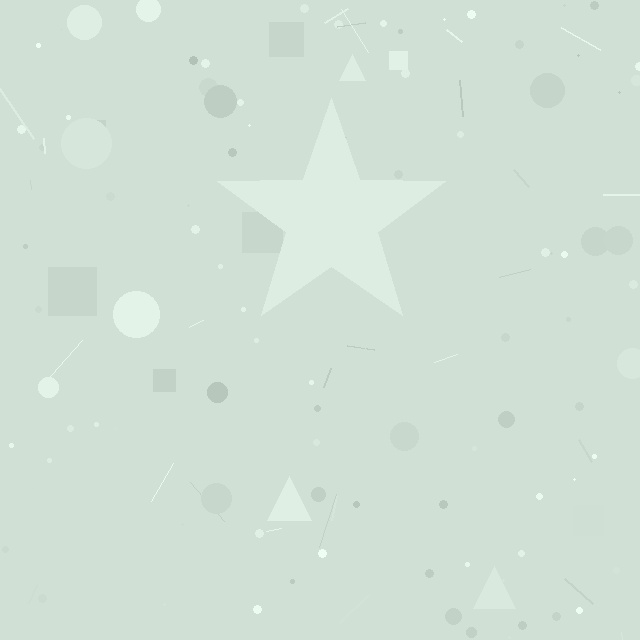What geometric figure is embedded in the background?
A star is embedded in the background.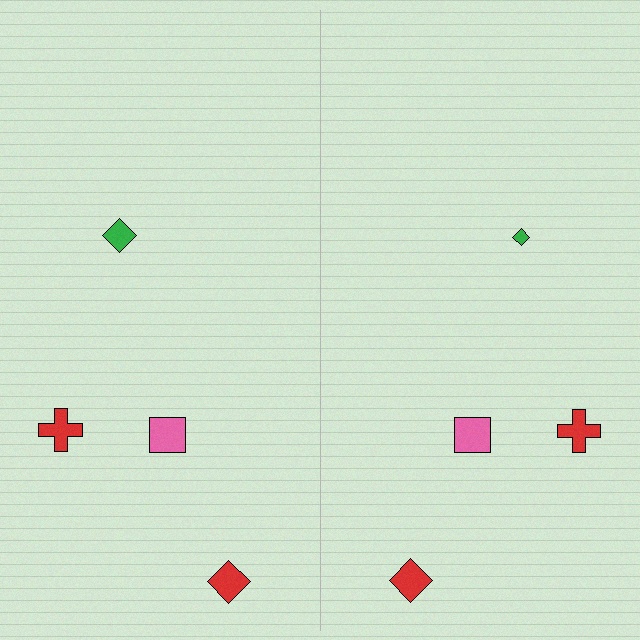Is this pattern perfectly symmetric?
No, the pattern is not perfectly symmetric. The green diamond on the right side has a different size than its mirror counterpart.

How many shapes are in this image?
There are 8 shapes in this image.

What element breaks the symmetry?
The green diamond on the right side has a different size than its mirror counterpart.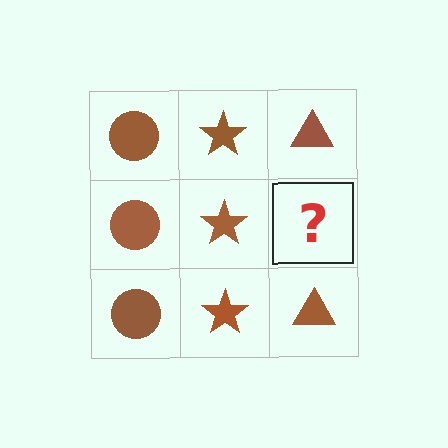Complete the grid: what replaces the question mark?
The question mark should be replaced with a brown triangle.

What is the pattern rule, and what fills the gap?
The rule is that each column has a consistent shape. The gap should be filled with a brown triangle.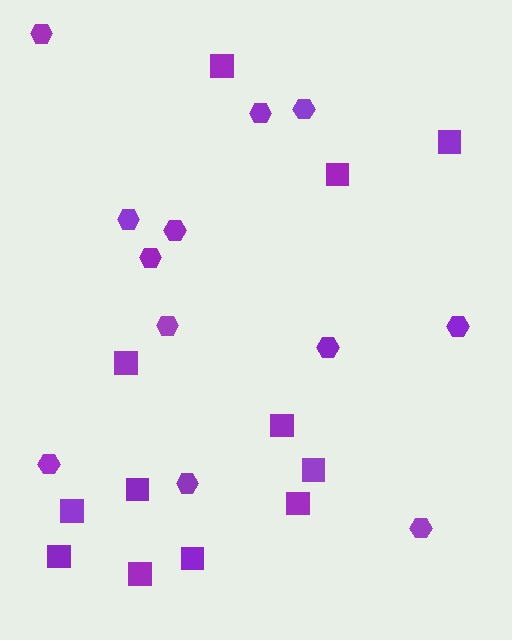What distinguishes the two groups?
There are 2 groups: one group of hexagons (12) and one group of squares (12).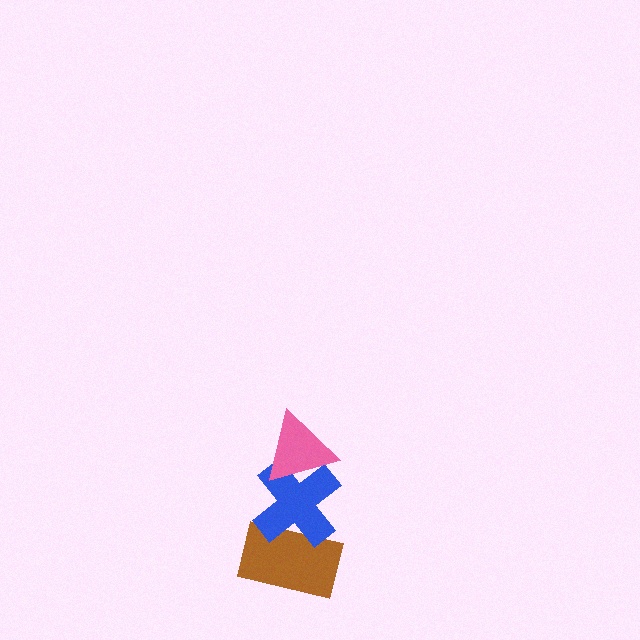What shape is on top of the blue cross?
The pink triangle is on top of the blue cross.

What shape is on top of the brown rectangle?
The blue cross is on top of the brown rectangle.